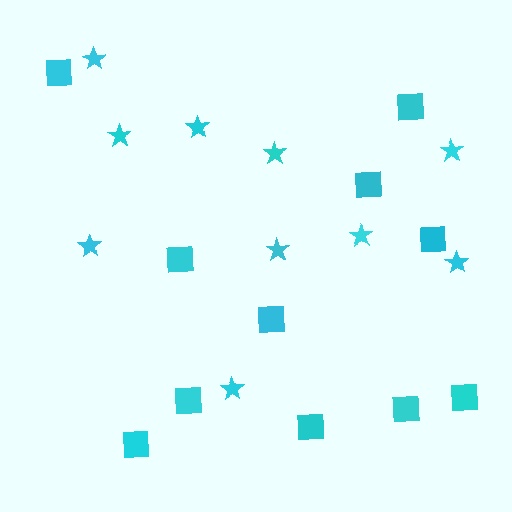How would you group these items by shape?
There are 2 groups: one group of stars (10) and one group of squares (11).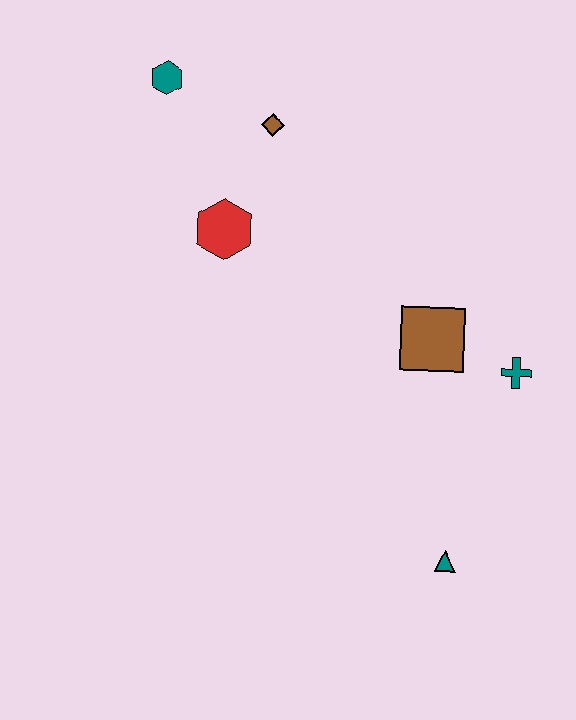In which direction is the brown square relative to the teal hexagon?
The brown square is to the right of the teal hexagon.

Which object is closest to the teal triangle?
The teal cross is closest to the teal triangle.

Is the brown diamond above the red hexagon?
Yes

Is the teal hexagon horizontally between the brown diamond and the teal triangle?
No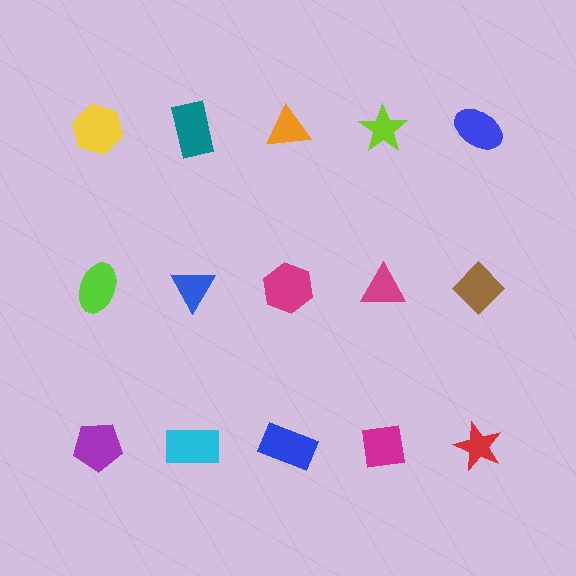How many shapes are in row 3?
5 shapes.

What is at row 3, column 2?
A cyan rectangle.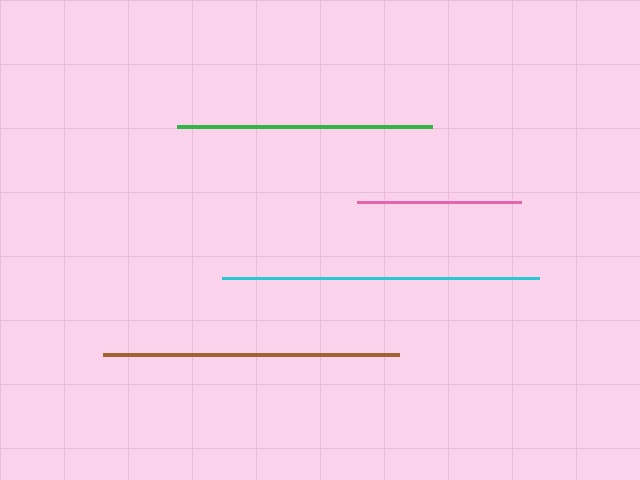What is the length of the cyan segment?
The cyan segment is approximately 316 pixels long.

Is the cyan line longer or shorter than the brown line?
The cyan line is longer than the brown line.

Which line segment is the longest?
The cyan line is the longest at approximately 316 pixels.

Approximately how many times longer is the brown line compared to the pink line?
The brown line is approximately 1.8 times the length of the pink line.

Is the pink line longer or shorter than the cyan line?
The cyan line is longer than the pink line.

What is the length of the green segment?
The green segment is approximately 256 pixels long.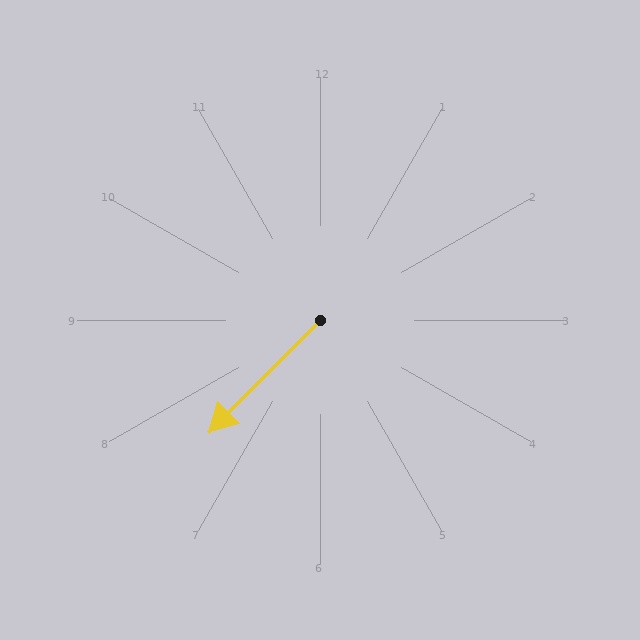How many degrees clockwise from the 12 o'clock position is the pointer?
Approximately 225 degrees.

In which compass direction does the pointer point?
Southwest.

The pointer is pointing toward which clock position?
Roughly 7 o'clock.